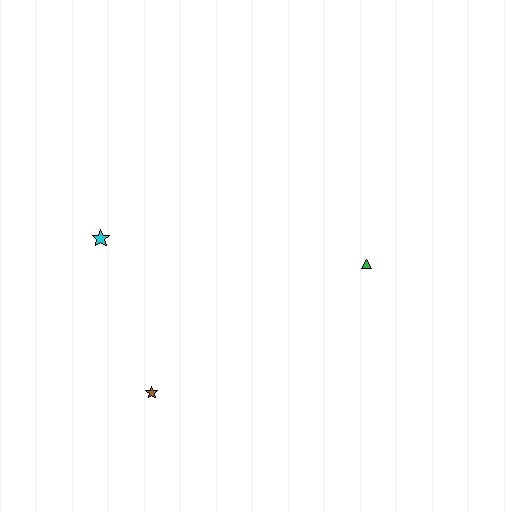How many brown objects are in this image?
There is 1 brown object.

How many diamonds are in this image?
There are no diamonds.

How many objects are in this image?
There are 3 objects.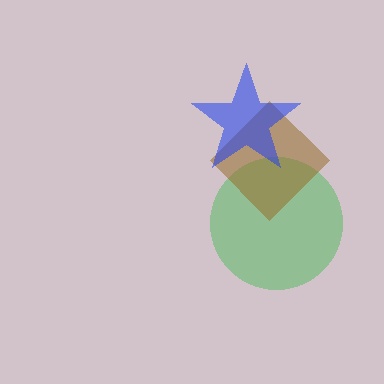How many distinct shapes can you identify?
There are 3 distinct shapes: a green circle, a brown diamond, a blue star.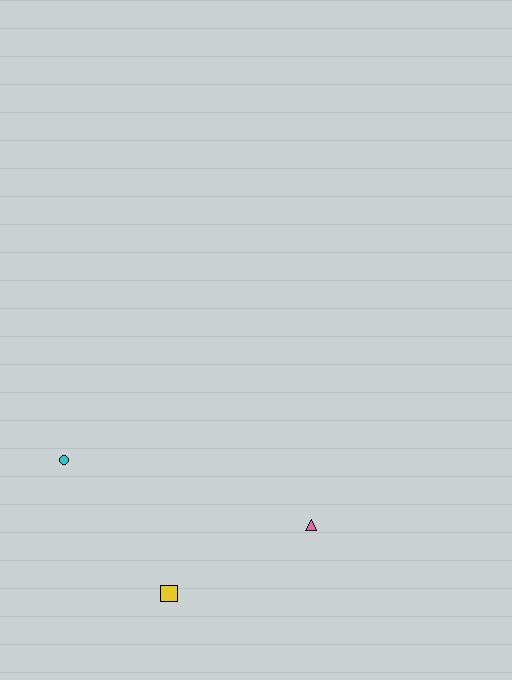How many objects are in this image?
There are 3 objects.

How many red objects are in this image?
There are no red objects.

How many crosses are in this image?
There are no crosses.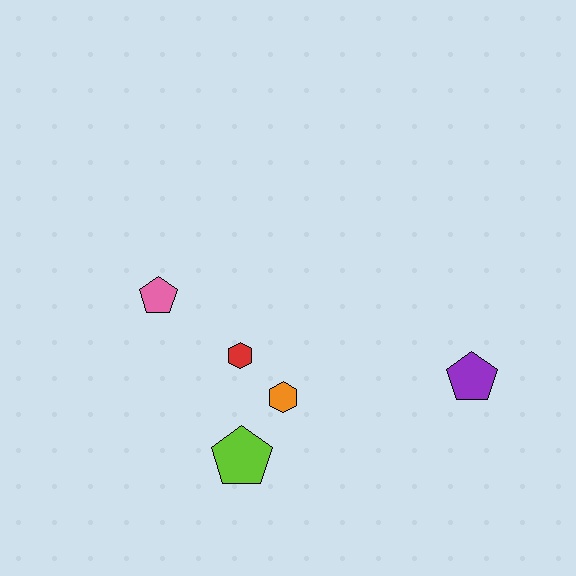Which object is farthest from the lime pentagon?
The purple pentagon is farthest from the lime pentagon.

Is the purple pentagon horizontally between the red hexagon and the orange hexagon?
No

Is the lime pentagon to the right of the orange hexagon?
No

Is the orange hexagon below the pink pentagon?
Yes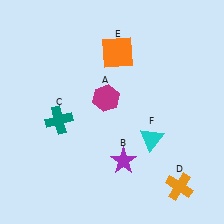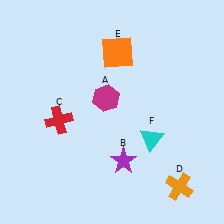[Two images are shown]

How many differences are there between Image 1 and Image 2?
There is 1 difference between the two images.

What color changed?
The cross (C) changed from teal in Image 1 to red in Image 2.